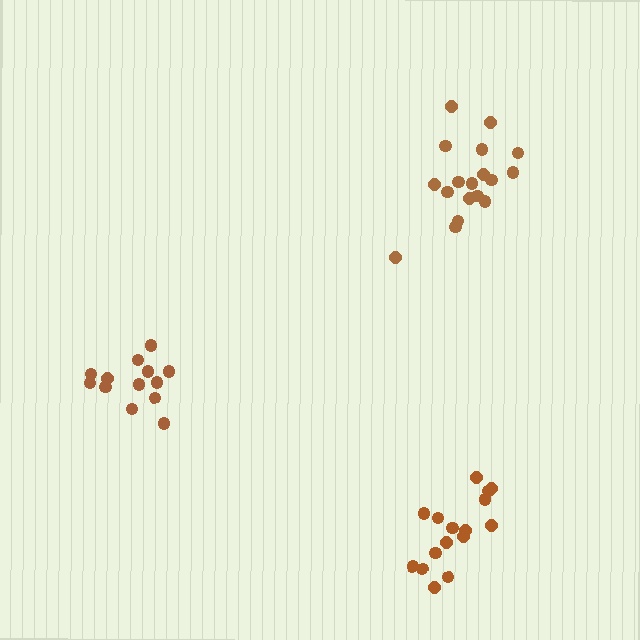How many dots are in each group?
Group 1: 18 dots, Group 2: 16 dots, Group 3: 13 dots (47 total).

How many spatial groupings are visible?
There are 3 spatial groupings.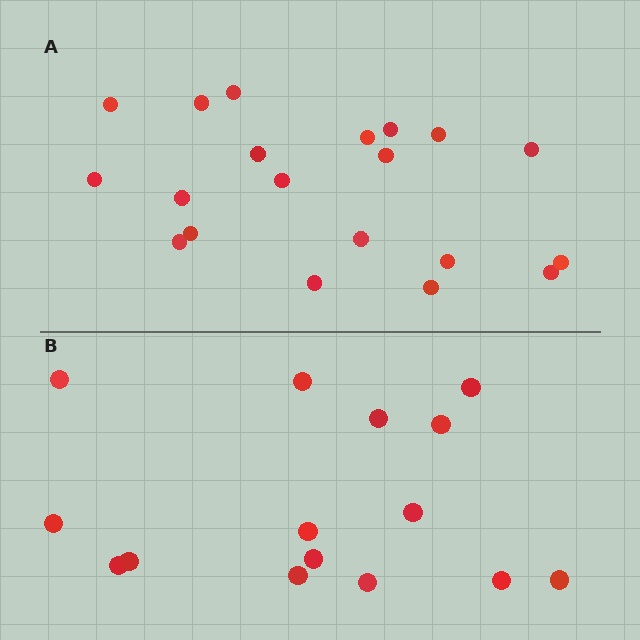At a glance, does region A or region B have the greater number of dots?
Region A (the top region) has more dots.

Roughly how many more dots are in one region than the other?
Region A has about 5 more dots than region B.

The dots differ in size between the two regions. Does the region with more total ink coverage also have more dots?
No. Region B has more total ink coverage because its dots are larger, but region A actually contains more individual dots. Total area can be misleading — the number of items is what matters here.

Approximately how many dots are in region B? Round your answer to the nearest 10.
About 20 dots. (The exact count is 15, which rounds to 20.)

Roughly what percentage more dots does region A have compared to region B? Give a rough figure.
About 35% more.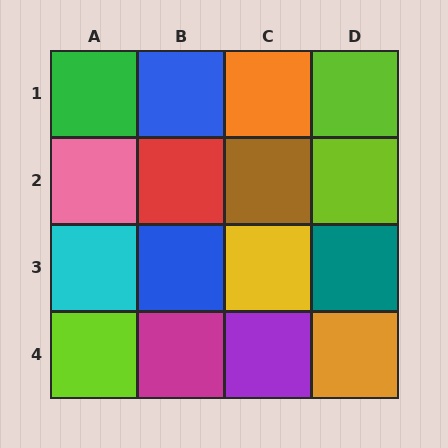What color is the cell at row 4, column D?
Orange.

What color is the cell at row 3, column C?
Yellow.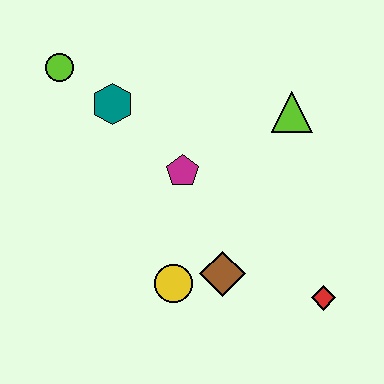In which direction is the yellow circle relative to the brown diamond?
The yellow circle is to the left of the brown diamond.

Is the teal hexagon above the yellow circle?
Yes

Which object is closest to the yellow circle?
The brown diamond is closest to the yellow circle.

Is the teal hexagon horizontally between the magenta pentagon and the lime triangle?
No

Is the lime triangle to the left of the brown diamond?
No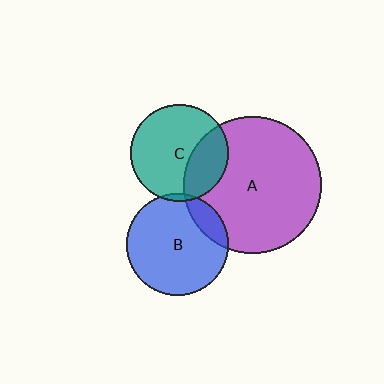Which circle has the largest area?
Circle A (purple).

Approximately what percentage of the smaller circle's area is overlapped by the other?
Approximately 5%.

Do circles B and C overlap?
Yes.